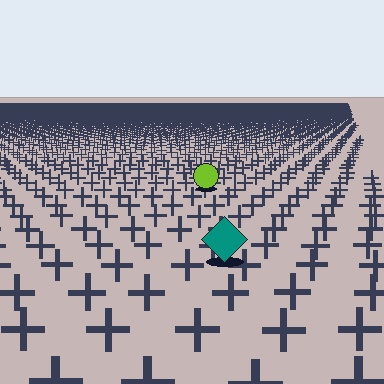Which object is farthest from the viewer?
The lime circle is farthest from the viewer. It appears smaller and the ground texture around it is denser.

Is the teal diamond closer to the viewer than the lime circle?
Yes. The teal diamond is closer — you can tell from the texture gradient: the ground texture is coarser near it.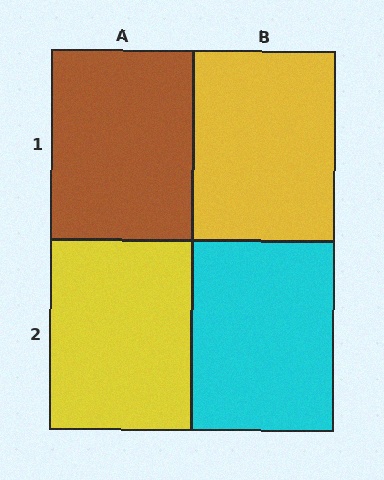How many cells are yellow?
2 cells are yellow.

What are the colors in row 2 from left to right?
Yellow, cyan.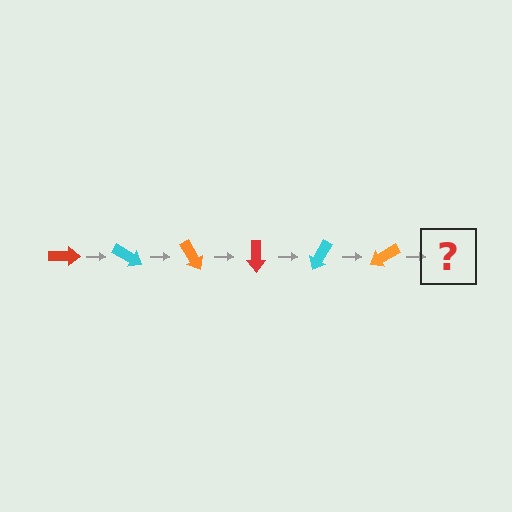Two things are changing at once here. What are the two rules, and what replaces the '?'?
The two rules are that it rotates 30 degrees each step and the color cycles through red, cyan, and orange. The '?' should be a red arrow, rotated 180 degrees from the start.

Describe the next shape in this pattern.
It should be a red arrow, rotated 180 degrees from the start.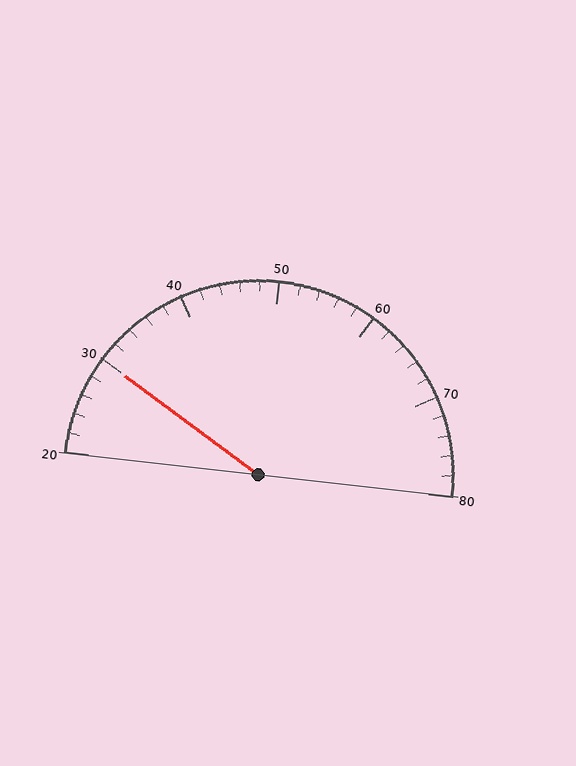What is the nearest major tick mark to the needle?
The nearest major tick mark is 30.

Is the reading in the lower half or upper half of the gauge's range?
The reading is in the lower half of the range (20 to 80).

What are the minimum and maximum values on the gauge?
The gauge ranges from 20 to 80.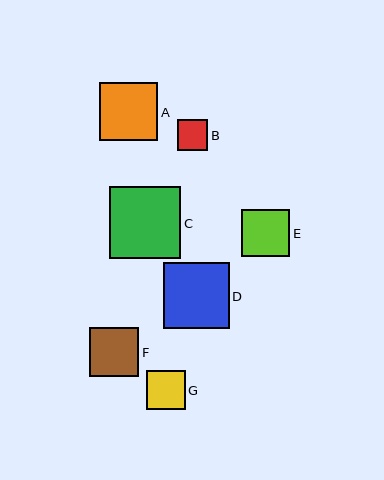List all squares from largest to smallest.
From largest to smallest: C, D, A, F, E, G, B.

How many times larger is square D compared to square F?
Square D is approximately 1.3 times the size of square F.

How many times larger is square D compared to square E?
Square D is approximately 1.4 times the size of square E.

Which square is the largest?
Square C is the largest with a size of approximately 71 pixels.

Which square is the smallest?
Square B is the smallest with a size of approximately 31 pixels.